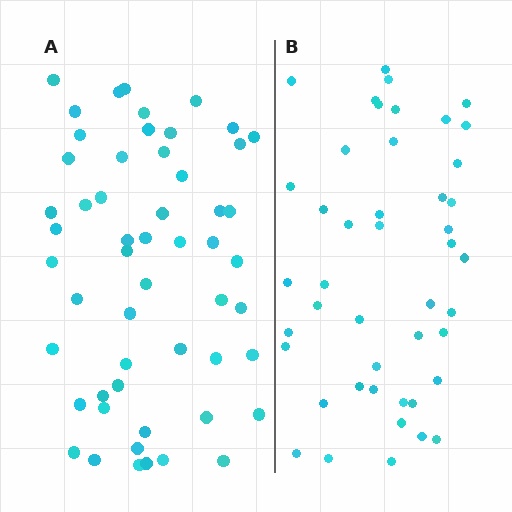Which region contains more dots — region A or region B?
Region A (the left region) has more dots.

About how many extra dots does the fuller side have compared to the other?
Region A has roughly 8 or so more dots than region B.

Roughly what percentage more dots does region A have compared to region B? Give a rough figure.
About 20% more.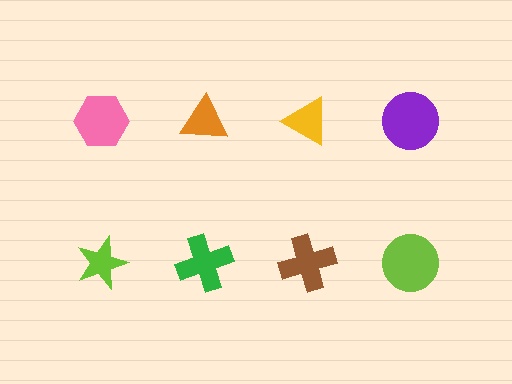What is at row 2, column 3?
A brown cross.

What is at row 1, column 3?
A yellow triangle.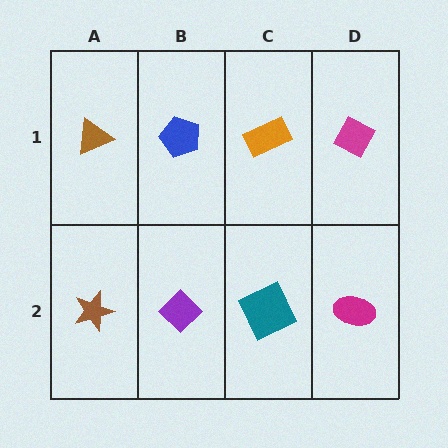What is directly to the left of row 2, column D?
A teal square.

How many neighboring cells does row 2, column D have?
2.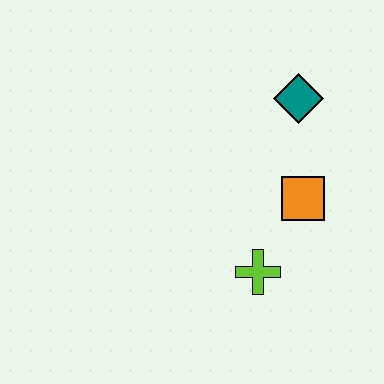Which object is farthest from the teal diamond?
The lime cross is farthest from the teal diamond.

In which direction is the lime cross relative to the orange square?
The lime cross is below the orange square.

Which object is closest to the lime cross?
The orange square is closest to the lime cross.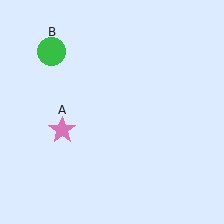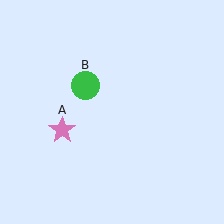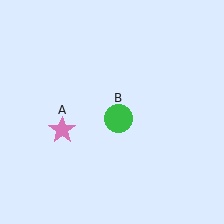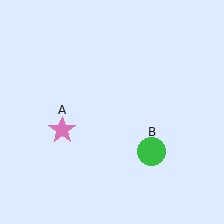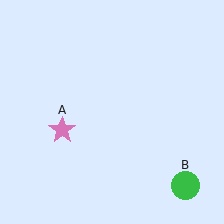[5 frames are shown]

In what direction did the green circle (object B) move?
The green circle (object B) moved down and to the right.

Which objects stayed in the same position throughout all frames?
Pink star (object A) remained stationary.